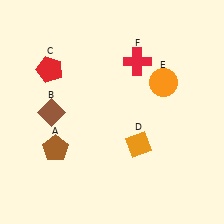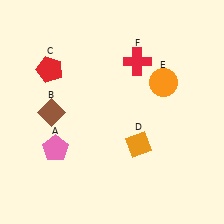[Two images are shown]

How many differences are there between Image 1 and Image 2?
There is 1 difference between the two images.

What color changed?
The pentagon (A) changed from brown in Image 1 to pink in Image 2.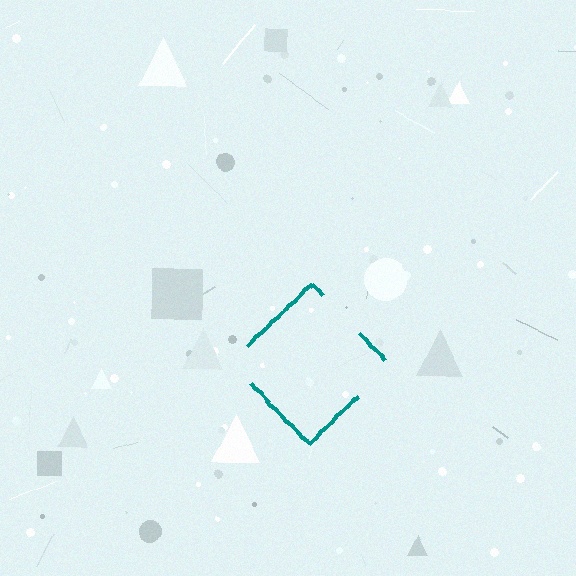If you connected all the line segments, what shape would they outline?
They would outline a diamond.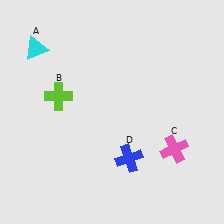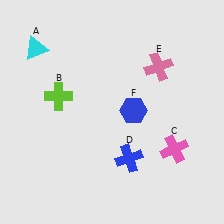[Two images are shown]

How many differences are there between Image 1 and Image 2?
There are 2 differences between the two images.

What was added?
A pink cross (E), a blue hexagon (F) were added in Image 2.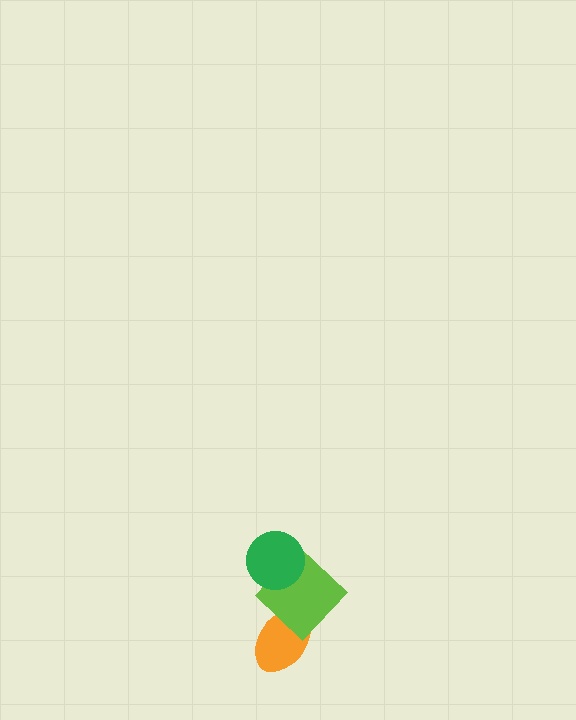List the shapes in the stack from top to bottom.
From top to bottom: the green circle, the lime diamond, the orange ellipse.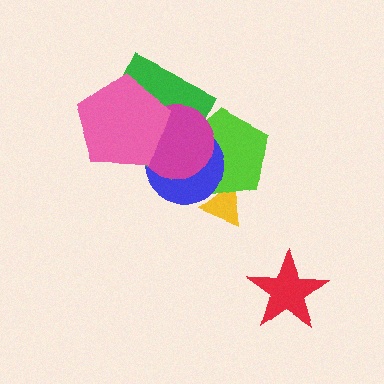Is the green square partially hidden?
Yes, it is partially covered by another shape.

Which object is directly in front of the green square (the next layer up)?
The magenta circle is directly in front of the green square.